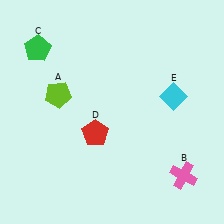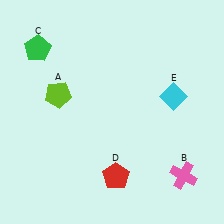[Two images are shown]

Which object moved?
The red pentagon (D) moved down.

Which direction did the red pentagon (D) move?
The red pentagon (D) moved down.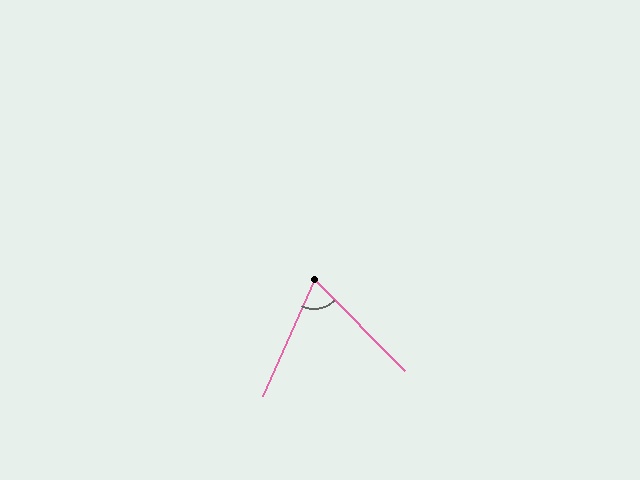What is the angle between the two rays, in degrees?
Approximately 69 degrees.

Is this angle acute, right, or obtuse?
It is acute.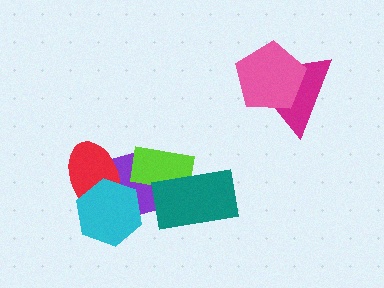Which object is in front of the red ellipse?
The cyan hexagon is in front of the red ellipse.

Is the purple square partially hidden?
Yes, it is partially covered by another shape.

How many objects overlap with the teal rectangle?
1 object overlaps with the teal rectangle.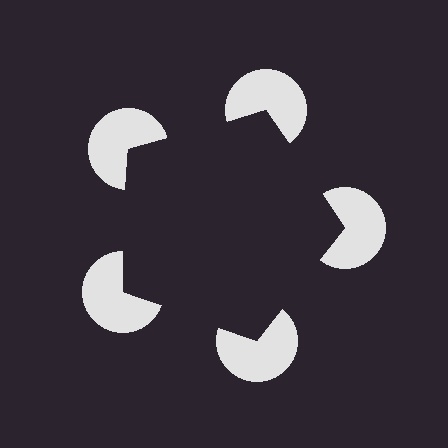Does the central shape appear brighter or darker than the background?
It typically appears slightly darker than the background, even though no actual brightness change is drawn.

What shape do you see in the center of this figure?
An illusory pentagon — its edges are inferred from the aligned wedge cuts in the pac-man discs, not physically drawn.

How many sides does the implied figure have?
5 sides.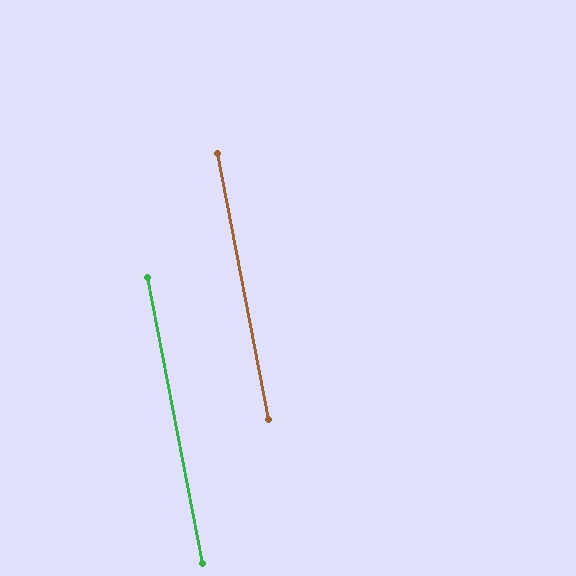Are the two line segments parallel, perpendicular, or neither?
Parallel — their directions differ by only 0.0°.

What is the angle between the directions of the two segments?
Approximately 0 degrees.